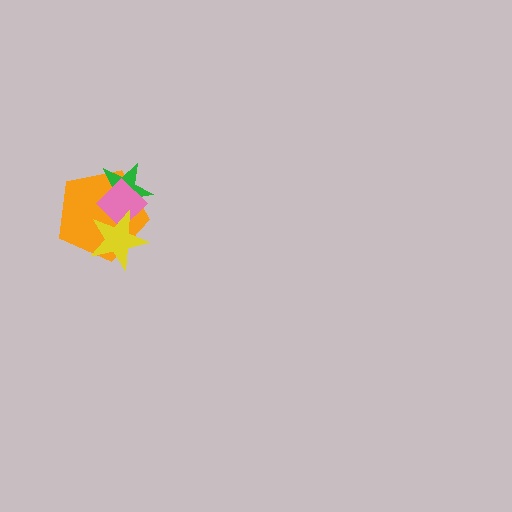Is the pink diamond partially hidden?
Yes, it is partially covered by another shape.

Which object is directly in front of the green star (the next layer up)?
The pink diamond is directly in front of the green star.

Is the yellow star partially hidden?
No, no other shape covers it.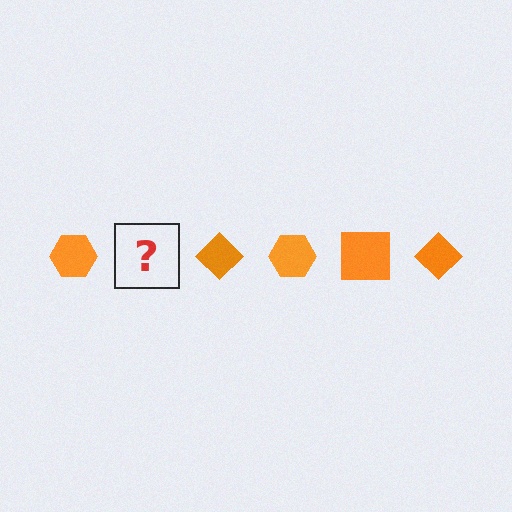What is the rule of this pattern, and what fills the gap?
The rule is that the pattern cycles through hexagon, square, diamond shapes in orange. The gap should be filled with an orange square.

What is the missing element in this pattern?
The missing element is an orange square.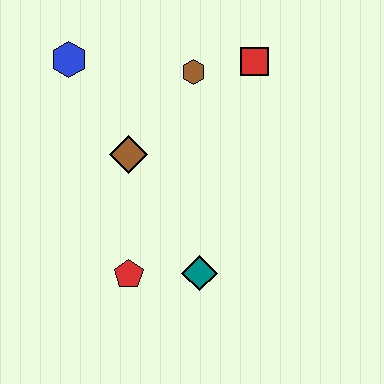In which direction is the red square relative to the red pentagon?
The red square is above the red pentagon.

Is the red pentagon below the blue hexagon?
Yes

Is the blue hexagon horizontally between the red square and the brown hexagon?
No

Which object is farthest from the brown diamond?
The red square is farthest from the brown diamond.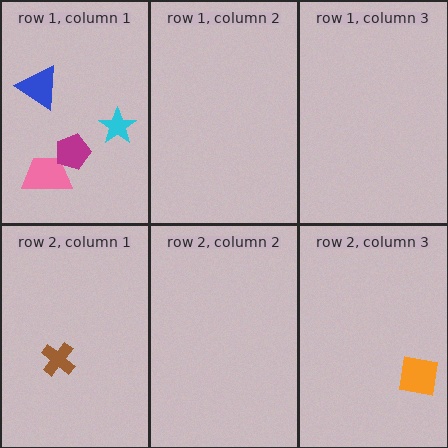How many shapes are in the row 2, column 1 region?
1.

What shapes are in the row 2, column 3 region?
The orange square.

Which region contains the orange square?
The row 2, column 3 region.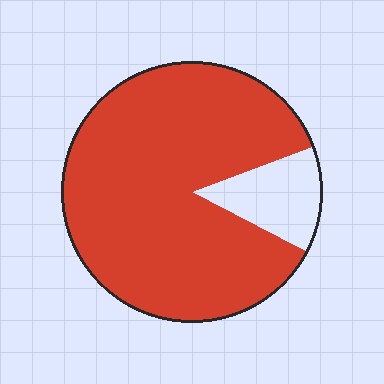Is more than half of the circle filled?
Yes.